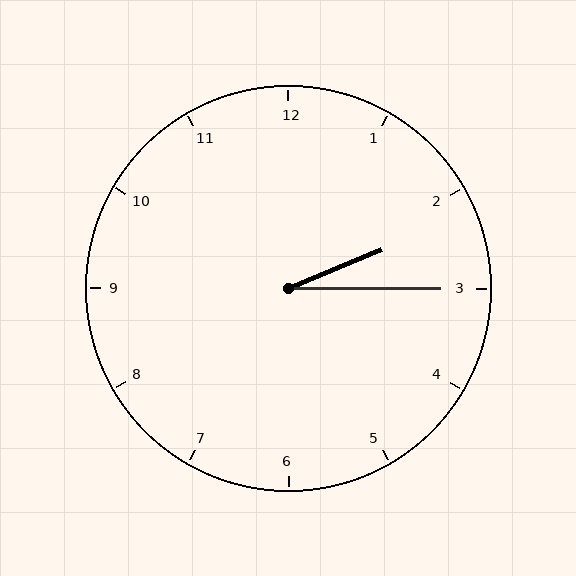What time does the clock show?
2:15.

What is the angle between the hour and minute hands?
Approximately 22 degrees.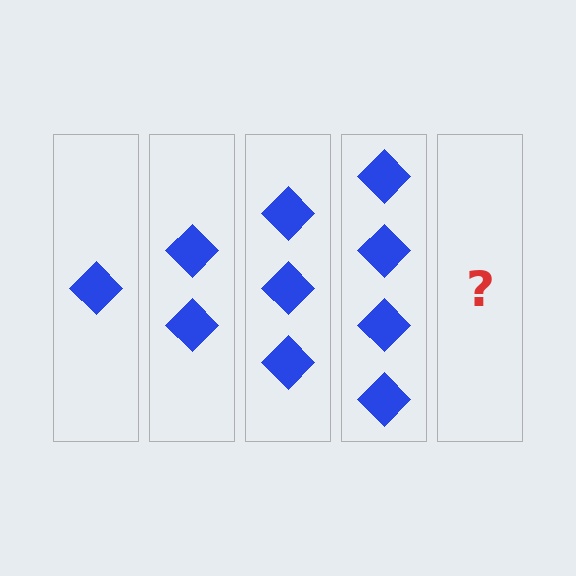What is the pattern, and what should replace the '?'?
The pattern is that each step adds one more diamond. The '?' should be 5 diamonds.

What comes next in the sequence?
The next element should be 5 diamonds.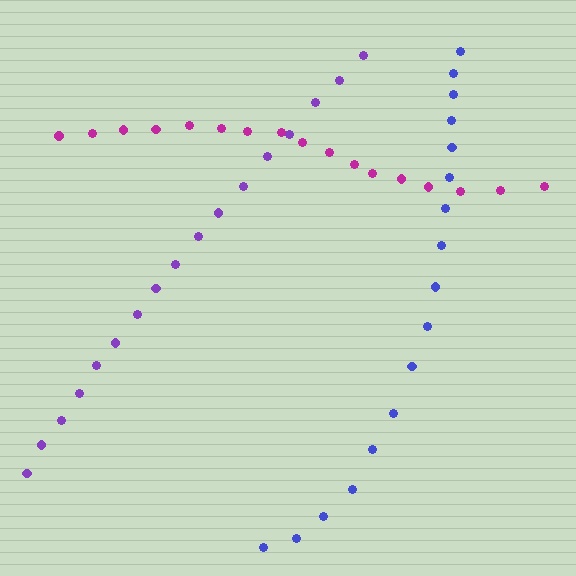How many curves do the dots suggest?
There are 3 distinct paths.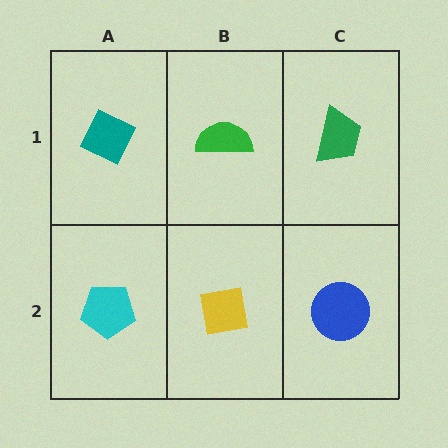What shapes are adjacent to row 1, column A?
A cyan pentagon (row 2, column A), a green semicircle (row 1, column B).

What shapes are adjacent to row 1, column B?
A yellow square (row 2, column B), a teal diamond (row 1, column A), a green trapezoid (row 1, column C).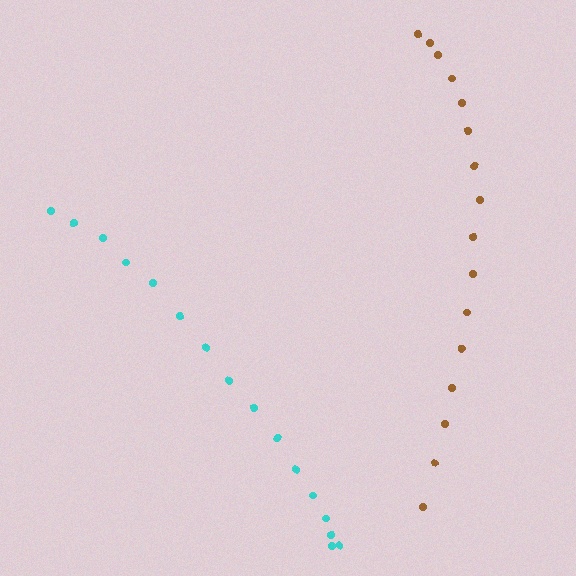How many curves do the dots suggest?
There are 2 distinct paths.